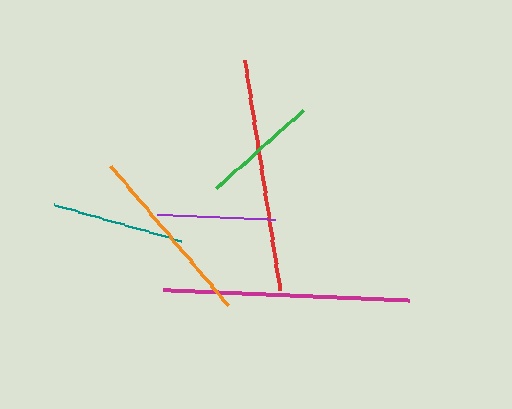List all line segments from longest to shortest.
From longest to shortest: magenta, red, orange, teal, purple, green.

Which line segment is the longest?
The magenta line is the longest at approximately 247 pixels.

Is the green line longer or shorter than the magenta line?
The magenta line is longer than the green line.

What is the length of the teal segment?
The teal segment is approximately 133 pixels long.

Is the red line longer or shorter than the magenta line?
The magenta line is longer than the red line.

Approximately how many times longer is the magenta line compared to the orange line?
The magenta line is approximately 1.4 times the length of the orange line.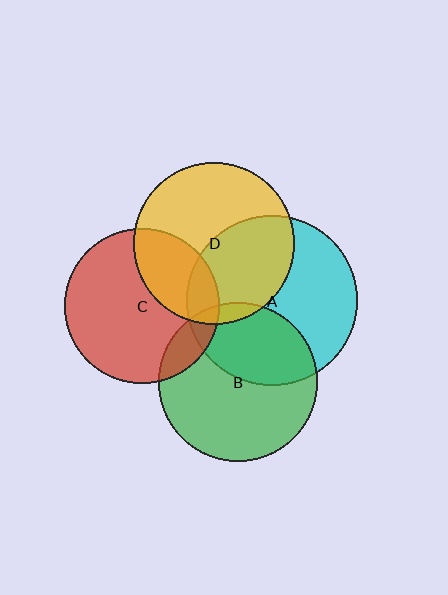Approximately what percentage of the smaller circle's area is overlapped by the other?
Approximately 10%.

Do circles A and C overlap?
Yes.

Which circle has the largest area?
Circle A (cyan).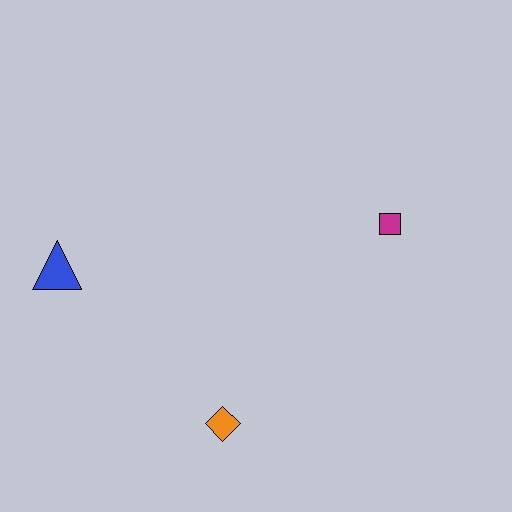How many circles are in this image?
There are no circles.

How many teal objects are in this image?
There are no teal objects.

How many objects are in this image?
There are 3 objects.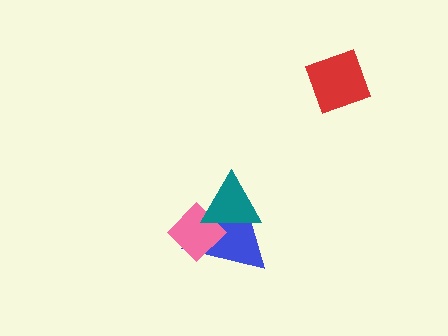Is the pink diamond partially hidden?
Yes, it is partially covered by another shape.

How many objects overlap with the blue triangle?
2 objects overlap with the blue triangle.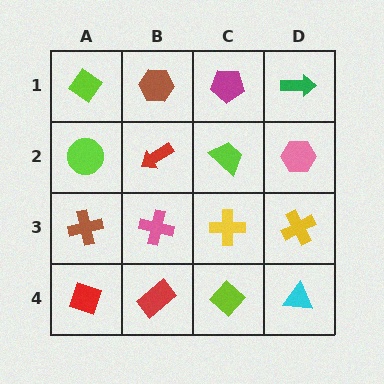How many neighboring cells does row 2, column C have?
4.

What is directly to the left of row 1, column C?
A brown hexagon.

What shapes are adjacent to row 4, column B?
A pink cross (row 3, column B), a red diamond (row 4, column A), a lime diamond (row 4, column C).